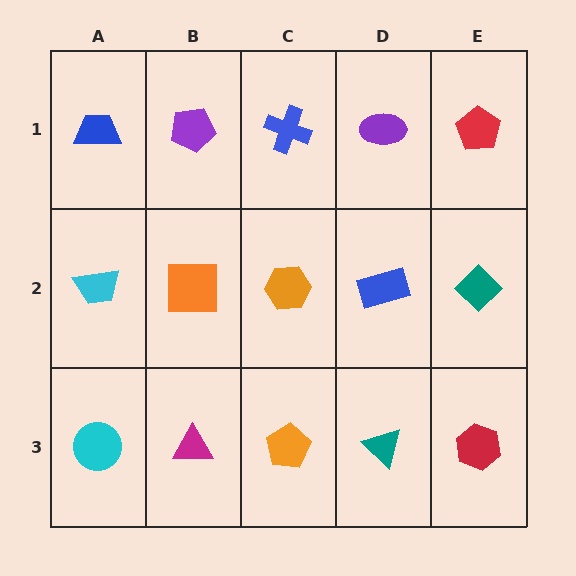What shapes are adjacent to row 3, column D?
A blue rectangle (row 2, column D), an orange pentagon (row 3, column C), a red hexagon (row 3, column E).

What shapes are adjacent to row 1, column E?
A teal diamond (row 2, column E), a purple ellipse (row 1, column D).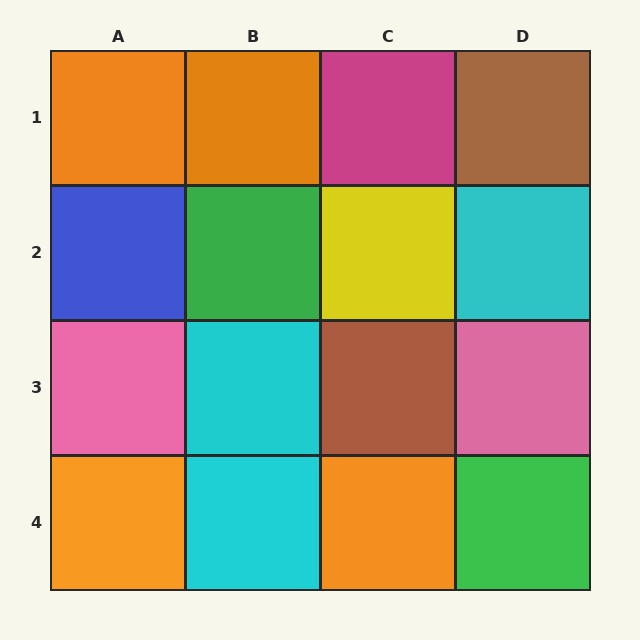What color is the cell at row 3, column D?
Pink.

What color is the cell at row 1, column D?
Brown.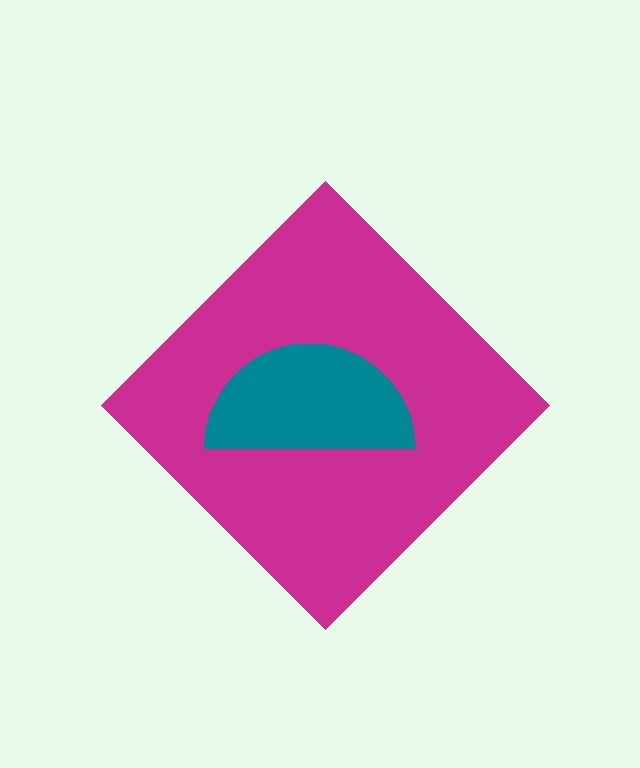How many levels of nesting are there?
2.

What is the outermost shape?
The magenta diamond.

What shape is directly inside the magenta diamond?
The teal semicircle.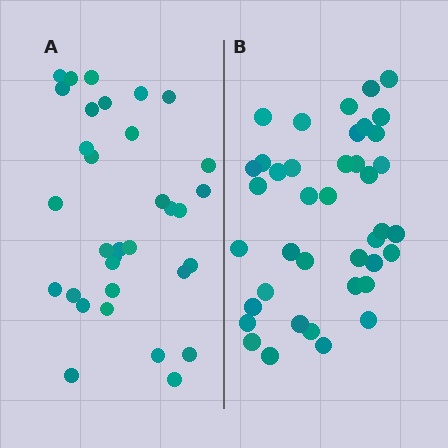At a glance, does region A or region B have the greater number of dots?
Region B (the right region) has more dots.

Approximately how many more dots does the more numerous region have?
Region B has roughly 8 or so more dots than region A.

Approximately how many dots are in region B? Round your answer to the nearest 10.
About 40 dots.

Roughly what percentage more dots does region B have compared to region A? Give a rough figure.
About 20% more.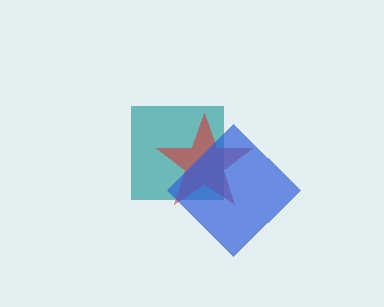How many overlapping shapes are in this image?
There are 3 overlapping shapes in the image.